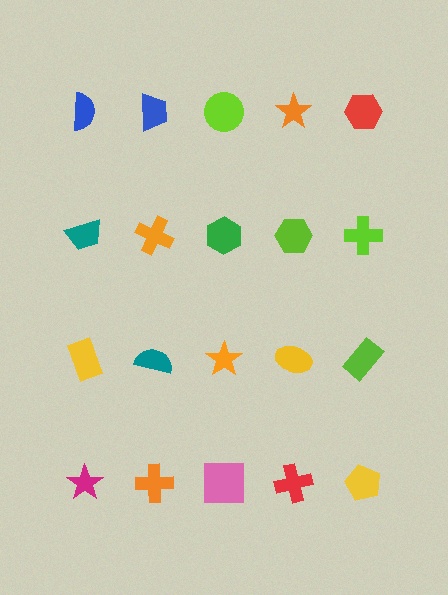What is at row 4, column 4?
A red cross.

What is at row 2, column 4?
A lime hexagon.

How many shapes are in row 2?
5 shapes.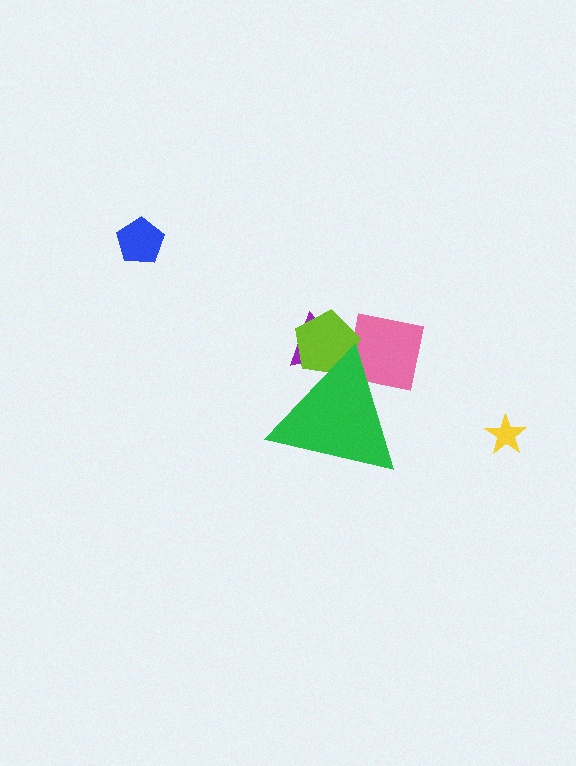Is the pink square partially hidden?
Yes, the pink square is partially hidden behind the green triangle.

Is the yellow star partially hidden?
No, the yellow star is fully visible.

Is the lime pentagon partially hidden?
Yes, the lime pentagon is partially hidden behind the green triangle.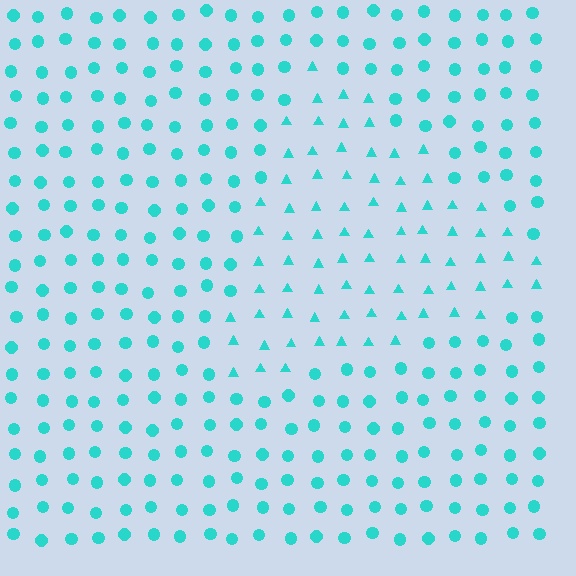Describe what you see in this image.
The image is filled with small cyan elements arranged in a uniform grid. A triangle-shaped region contains triangles, while the surrounding area contains circles. The boundary is defined purely by the change in element shape.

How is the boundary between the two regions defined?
The boundary is defined by a change in element shape: triangles inside vs. circles outside. All elements share the same color and spacing.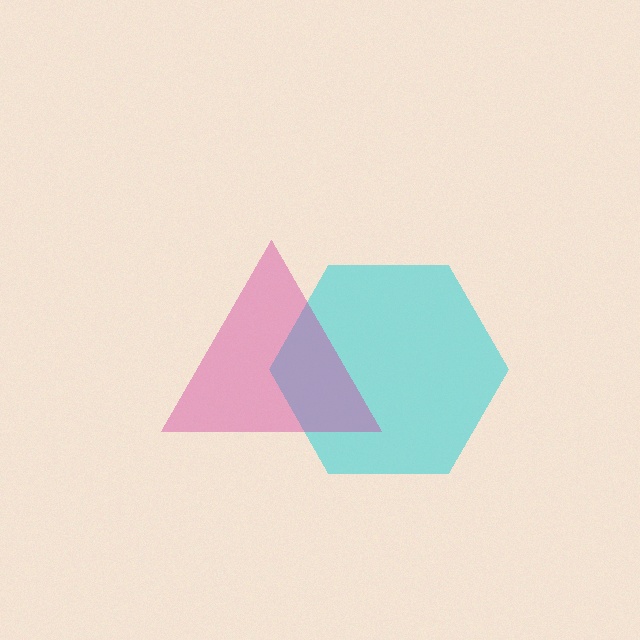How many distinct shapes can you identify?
There are 2 distinct shapes: a cyan hexagon, a magenta triangle.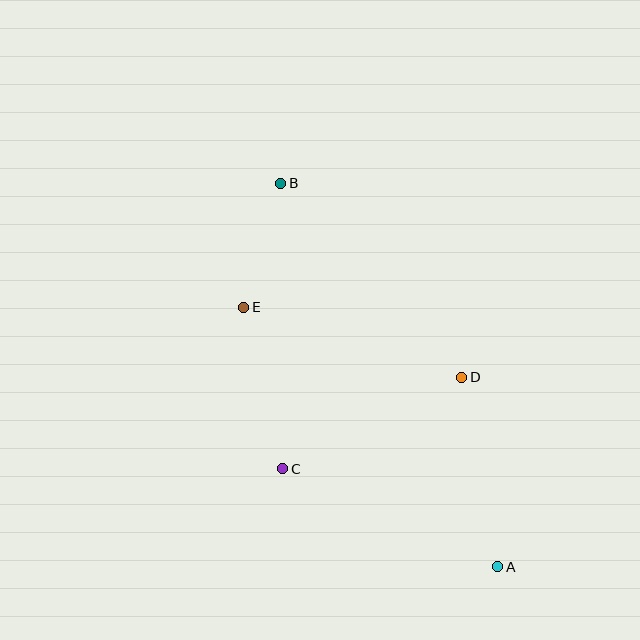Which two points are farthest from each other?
Points A and B are farthest from each other.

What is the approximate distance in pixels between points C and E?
The distance between C and E is approximately 166 pixels.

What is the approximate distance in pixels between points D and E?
The distance between D and E is approximately 229 pixels.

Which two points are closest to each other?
Points B and E are closest to each other.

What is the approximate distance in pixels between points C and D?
The distance between C and D is approximately 201 pixels.